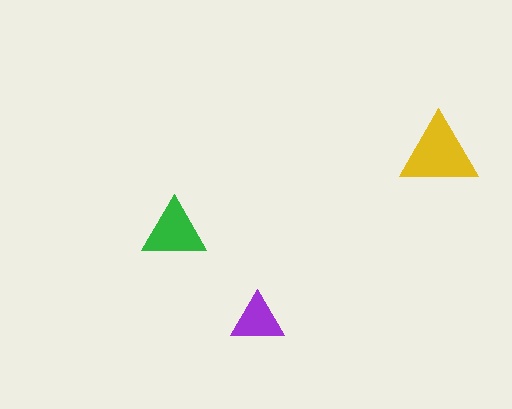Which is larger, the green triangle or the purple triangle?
The green one.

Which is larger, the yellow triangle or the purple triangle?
The yellow one.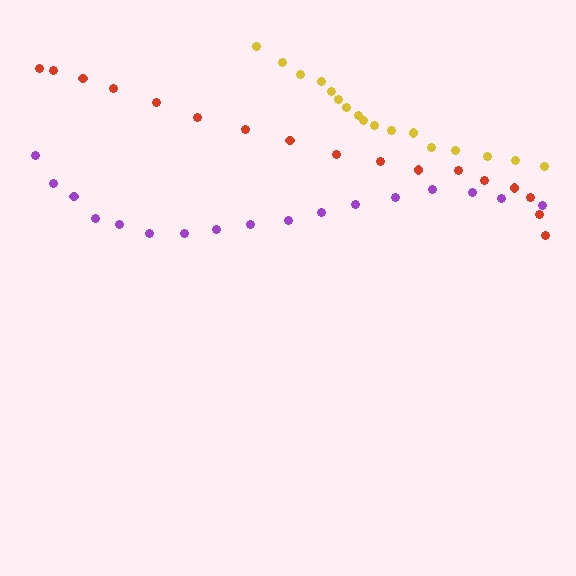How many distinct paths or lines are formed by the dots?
There are 3 distinct paths.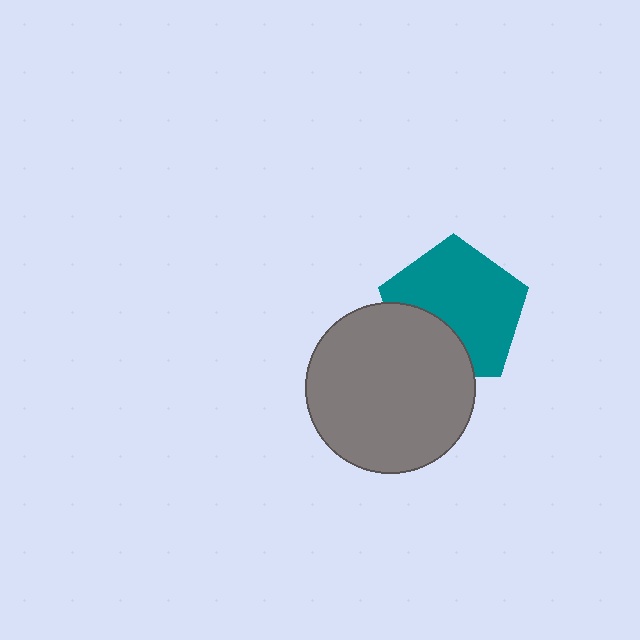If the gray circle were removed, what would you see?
You would see the complete teal pentagon.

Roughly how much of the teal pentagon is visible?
Most of it is visible (roughly 70%).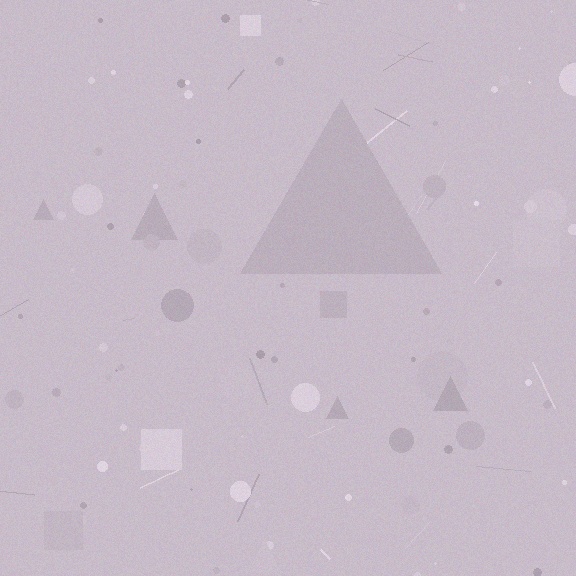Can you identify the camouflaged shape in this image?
The camouflaged shape is a triangle.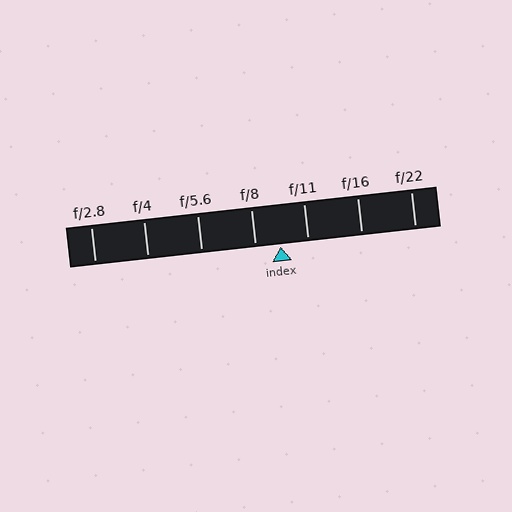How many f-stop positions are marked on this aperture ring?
There are 7 f-stop positions marked.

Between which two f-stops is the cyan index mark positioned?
The index mark is between f/8 and f/11.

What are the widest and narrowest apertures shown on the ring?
The widest aperture shown is f/2.8 and the narrowest is f/22.